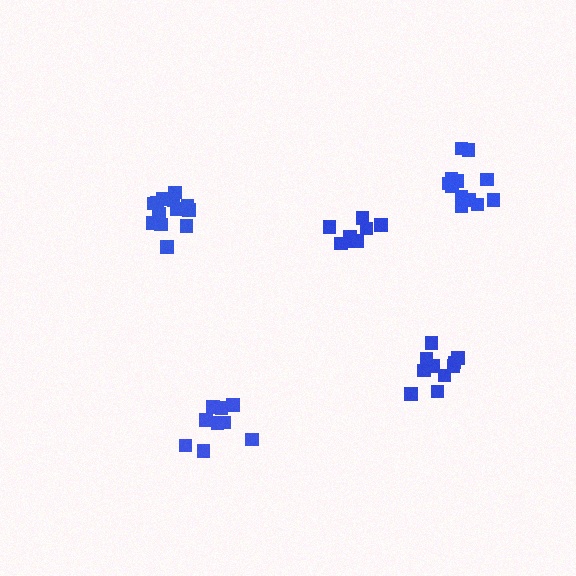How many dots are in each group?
Group 1: 8 dots, Group 2: 9 dots, Group 3: 10 dots, Group 4: 13 dots, Group 5: 13 dots (53 total).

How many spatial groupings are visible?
There are 5 spatial groupings.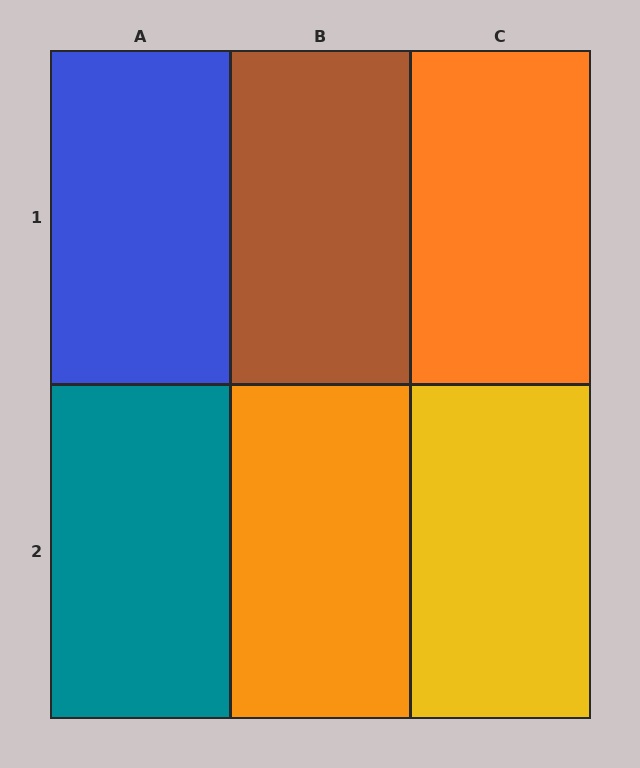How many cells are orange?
2 cells are orange.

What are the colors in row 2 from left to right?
Teal, orange, yellow.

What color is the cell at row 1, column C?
Orange.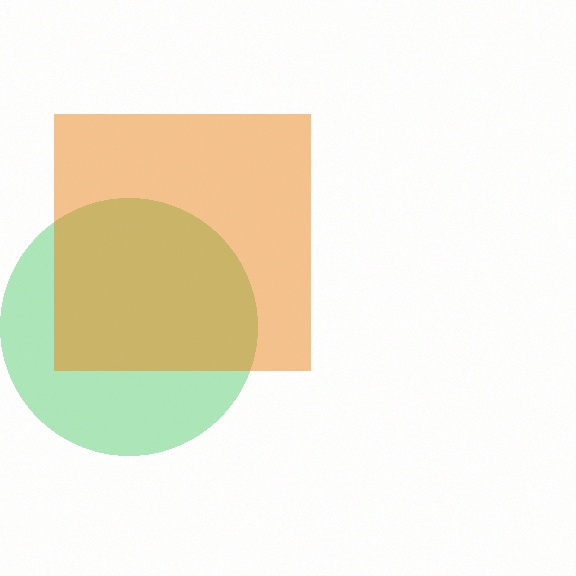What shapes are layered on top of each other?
The layered shapes are: a green circle, an orange square.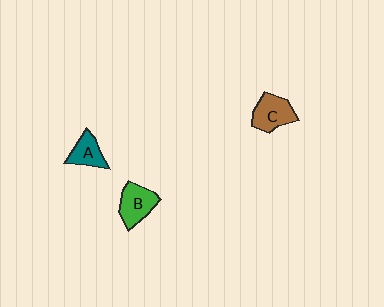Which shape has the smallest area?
Shape A (teal).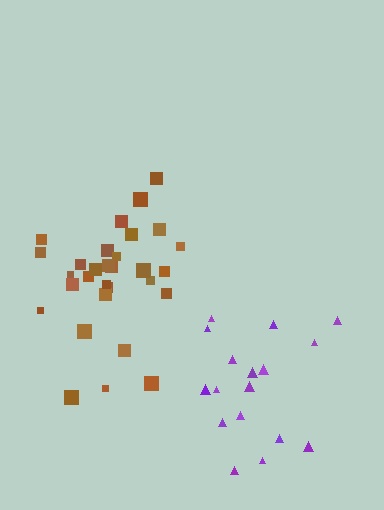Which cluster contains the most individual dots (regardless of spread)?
Brown (30).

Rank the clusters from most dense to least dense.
brown, purple.